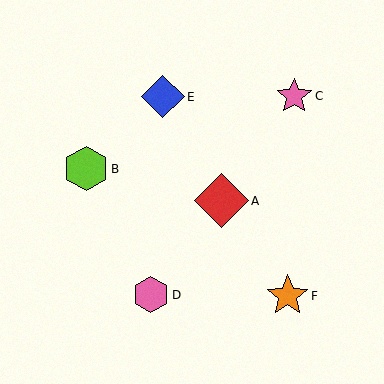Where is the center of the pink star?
The center of the pink star is at (294, 96).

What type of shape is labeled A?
Shape A is a red diamond.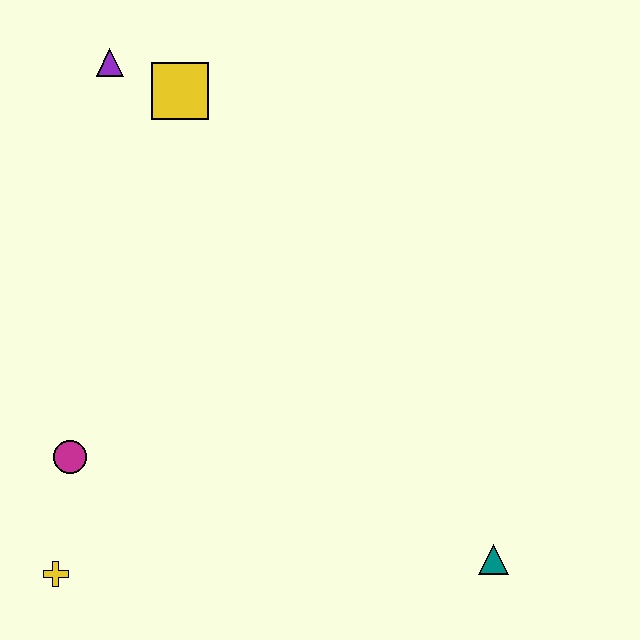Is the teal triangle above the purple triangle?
No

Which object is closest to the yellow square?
The purple triangle is closest to the yellow square.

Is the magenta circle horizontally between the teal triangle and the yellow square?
No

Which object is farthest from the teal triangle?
The purple triangle is farthest from the teal triangle.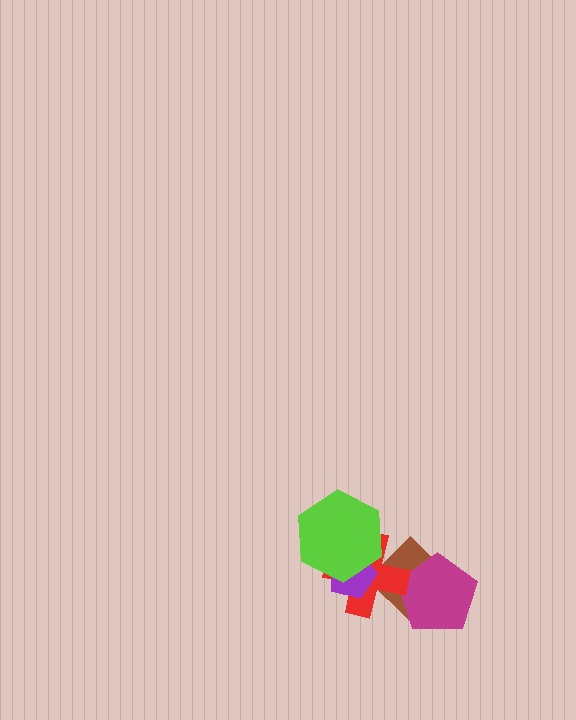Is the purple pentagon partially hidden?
Yes, it is partially covered by another shape.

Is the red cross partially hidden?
Yes, it is partially covered by another shape.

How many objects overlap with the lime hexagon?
2 objects overlap with the lime hexagon.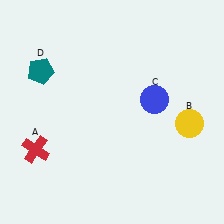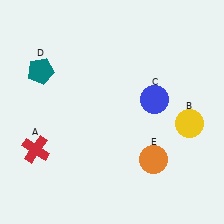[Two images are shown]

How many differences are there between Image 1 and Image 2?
There is 1 difference between the two images.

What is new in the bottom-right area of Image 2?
An orange circle (E) was added in the bottom-right area of Image 2.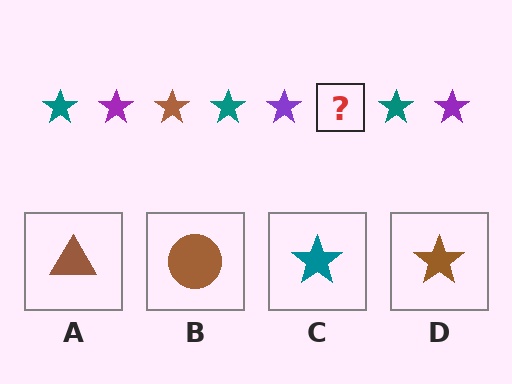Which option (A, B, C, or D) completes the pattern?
D.